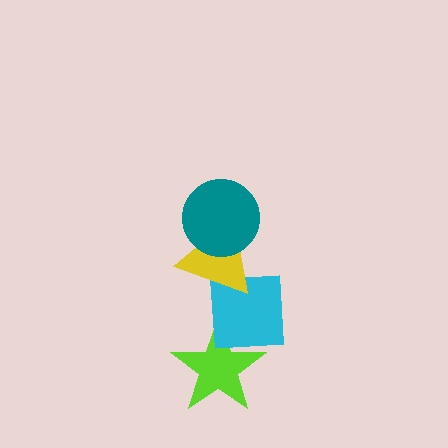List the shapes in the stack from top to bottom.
From top to bottom: the teal circle, the yellow triangle, the cyan square, the lime star.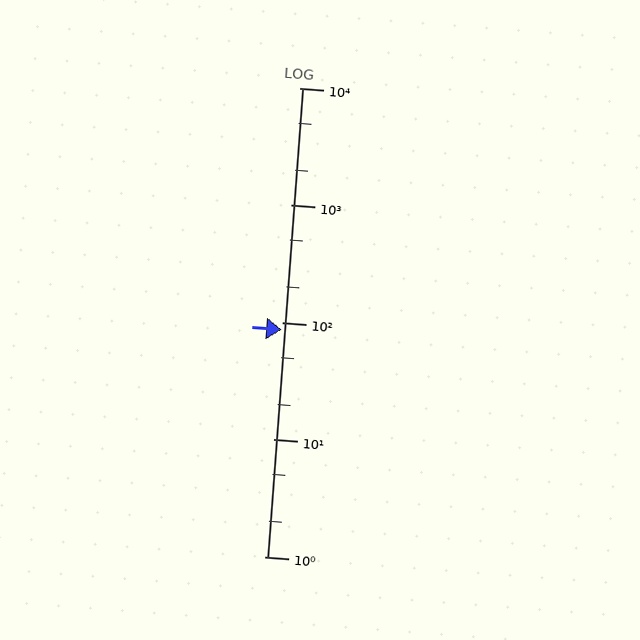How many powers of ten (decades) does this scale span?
The scale spans 4 decades, from 1 to 10000.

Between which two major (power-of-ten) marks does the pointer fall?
The pointer is between 10 and 100.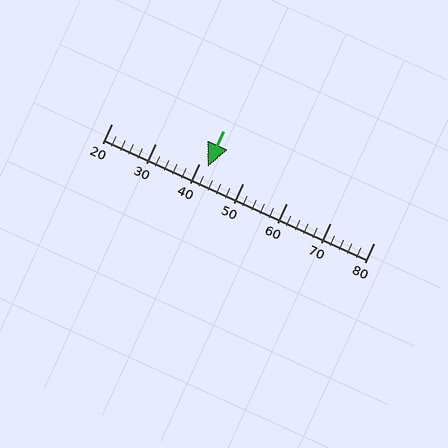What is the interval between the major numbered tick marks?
The major tick marks are spaced 10 units apart.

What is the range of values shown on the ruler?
The ruler shows values from 20 to 80.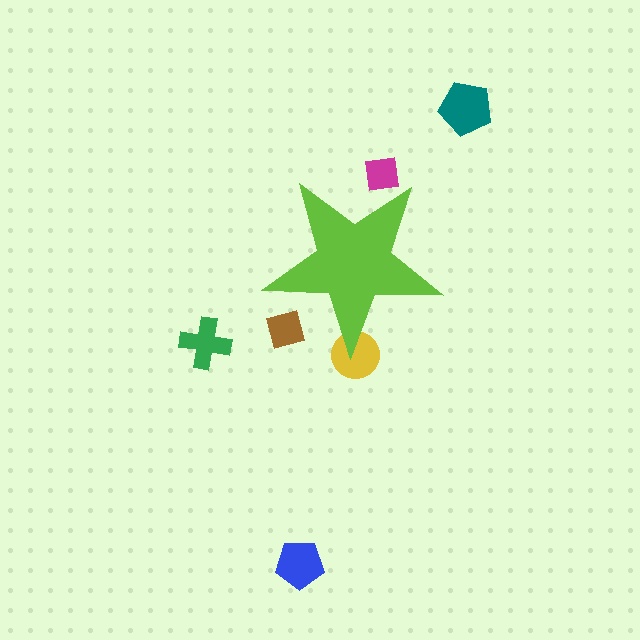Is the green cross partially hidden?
No, the green cross is fully visible.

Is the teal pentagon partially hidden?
No, the teal pentagon is fully visible.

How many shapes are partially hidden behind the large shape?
3 shapes are partially hidden.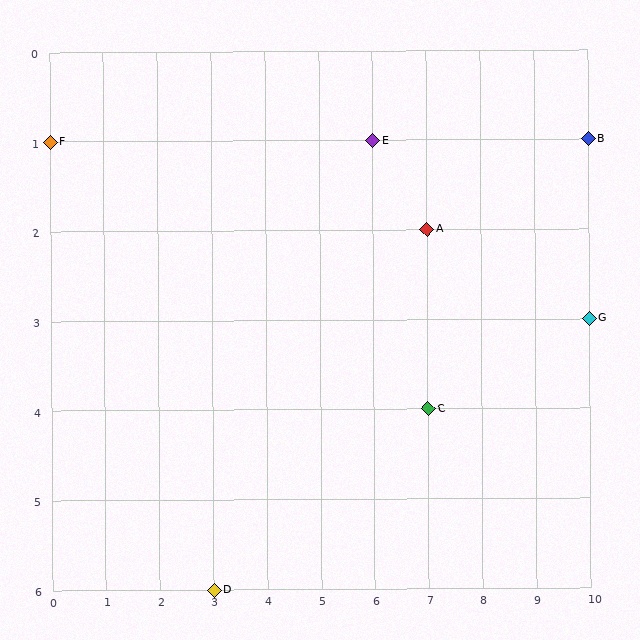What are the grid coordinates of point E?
Point E is at grid coordinates (6, 1).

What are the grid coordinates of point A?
Point A is at grid coordinates (7, 2).